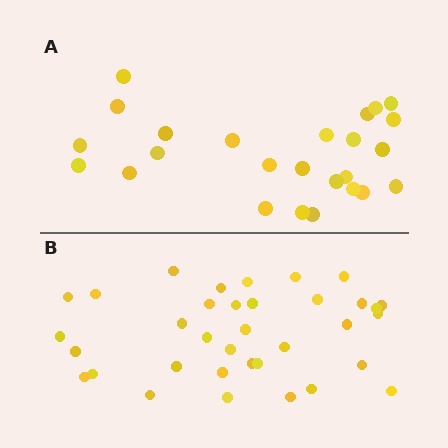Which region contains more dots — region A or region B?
Region B (the bottom region) has more dots.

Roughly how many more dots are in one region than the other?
Region B has roughly 10 or so more dots than region A.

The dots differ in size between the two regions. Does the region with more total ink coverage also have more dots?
No. Region A has more total ink coverage because its dots are larger, but region B actually contains more individual dots. Total area can be misleading — the number of items is what matters here.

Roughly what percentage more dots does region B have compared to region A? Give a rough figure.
About 40% more.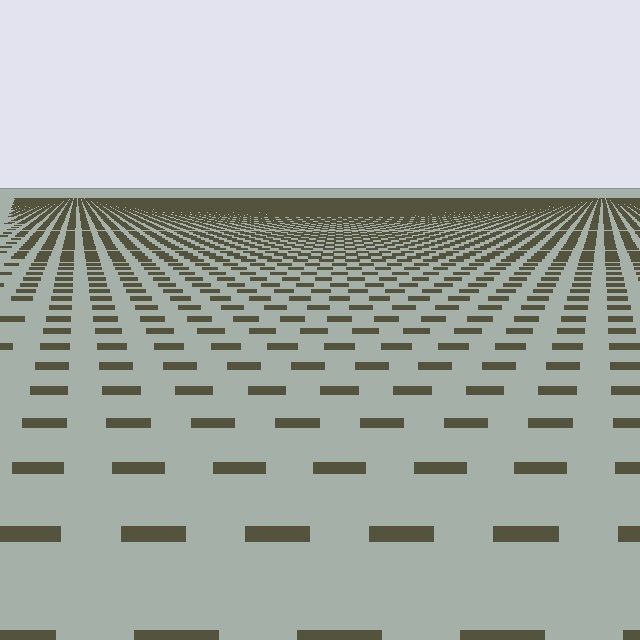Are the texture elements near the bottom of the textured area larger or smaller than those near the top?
Larger. Near the bottom, elements are closer to the viewer and appear at a bigger on-screen size.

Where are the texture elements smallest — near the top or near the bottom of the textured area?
Near the top.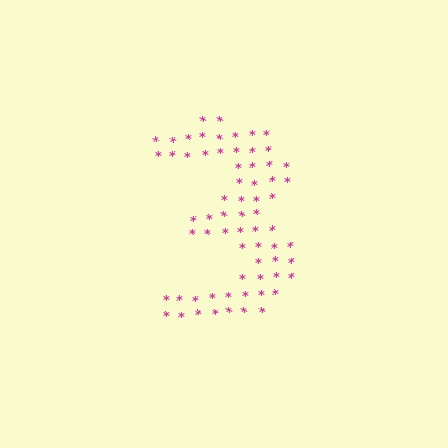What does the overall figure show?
The overall figure shows the digit 3.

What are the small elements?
The small elements are asterisks.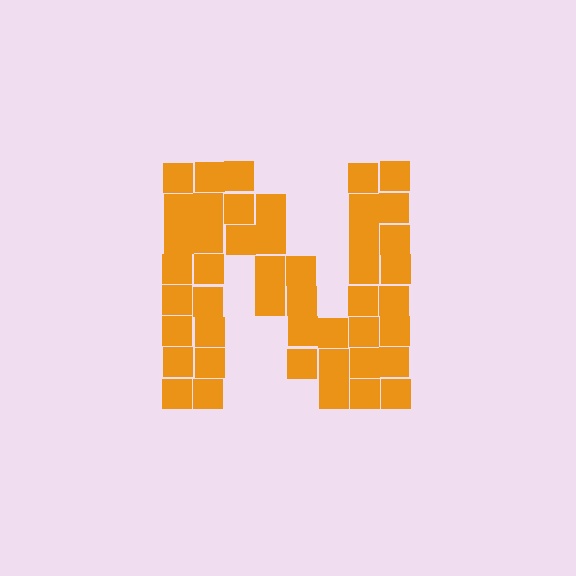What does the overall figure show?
The overall figure shows the letter N.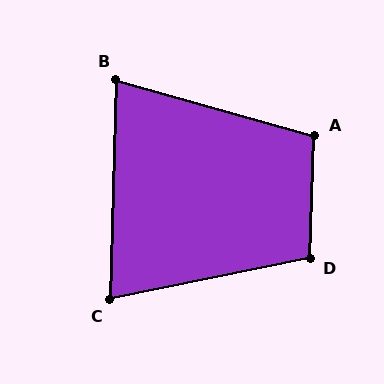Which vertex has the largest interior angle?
D, at approximately 104 degrees.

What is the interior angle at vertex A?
Approximately 103 degrees (obtuse).